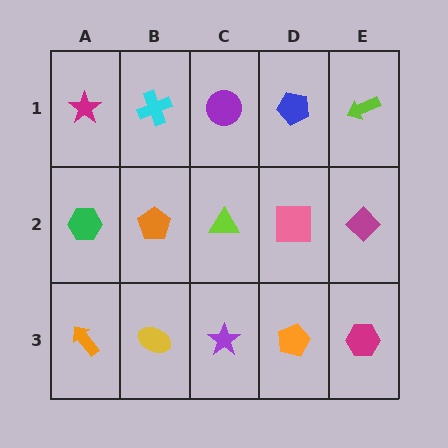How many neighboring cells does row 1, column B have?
3.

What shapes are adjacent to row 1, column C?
A lime triangle (row 2, column C), a cyan cross (row 1, column B), a blue pentagon (row 1, column D).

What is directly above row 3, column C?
A lime triangle.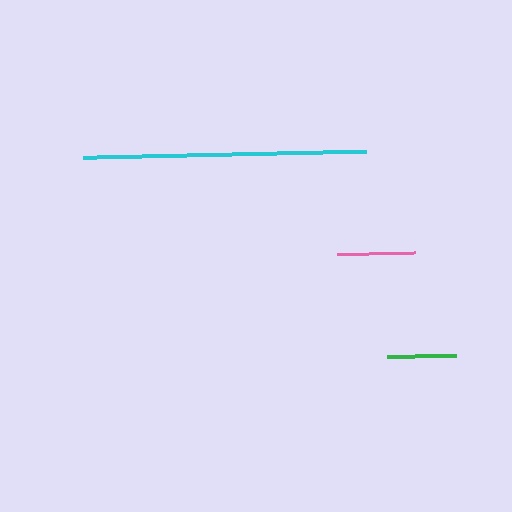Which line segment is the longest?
The cyan line is the longest at approximately 283 pixels.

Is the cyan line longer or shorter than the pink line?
The cyan line is longer than the pink line.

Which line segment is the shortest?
The green line is the shortest at approximately 69 pixels.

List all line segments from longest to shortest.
From longest to shortest: cyan, pink, green.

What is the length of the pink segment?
The pink segment is approximately 78 pixels long.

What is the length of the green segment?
The green segment is approximately 69 pixels long.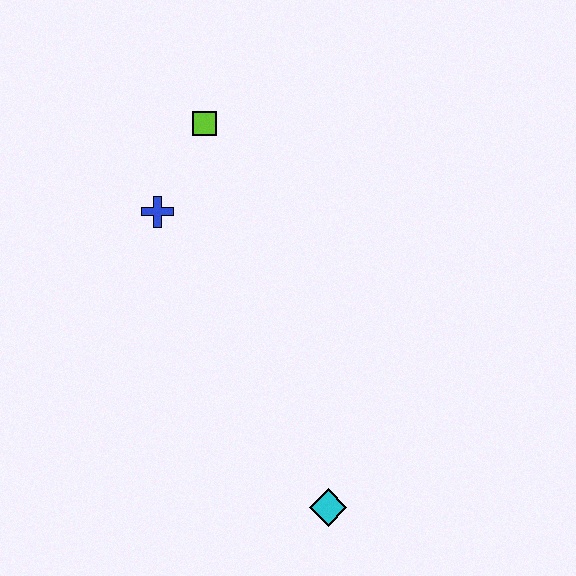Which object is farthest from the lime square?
The cyan diamond is farthest from the lime square.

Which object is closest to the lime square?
The blue cross is closest to the lime square.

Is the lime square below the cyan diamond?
No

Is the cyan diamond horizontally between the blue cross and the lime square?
No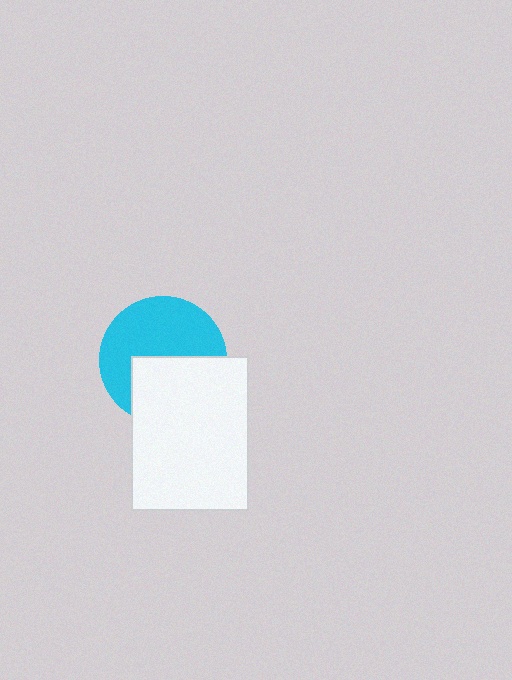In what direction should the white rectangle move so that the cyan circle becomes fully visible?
The white rectangle should move down. That is the shortest direction to clear the overlap and leave the cyan circle fully visible.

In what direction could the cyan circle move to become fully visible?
The cyan circle could move up. That would shift it out from behind the white rectangle entirely.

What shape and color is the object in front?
The object in front is a white rectangle.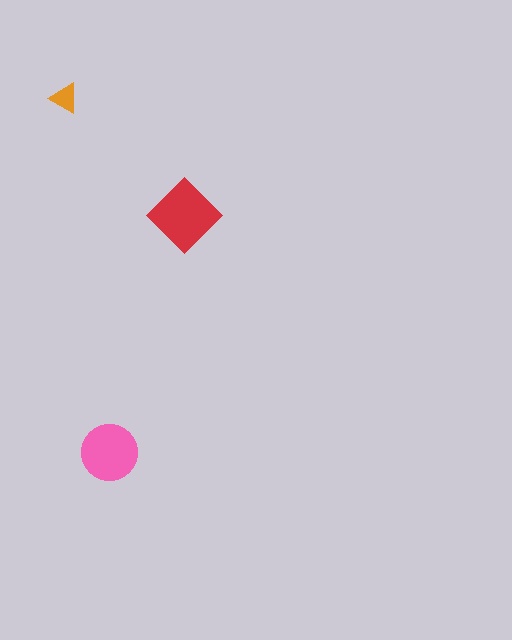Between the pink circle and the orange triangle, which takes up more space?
The pink circle.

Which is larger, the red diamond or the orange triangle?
The red diamond.